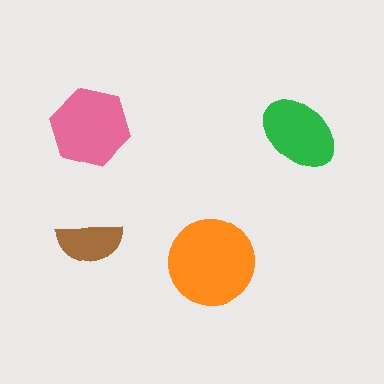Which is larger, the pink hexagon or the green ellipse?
The pink hexagon.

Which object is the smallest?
The brown semicircle.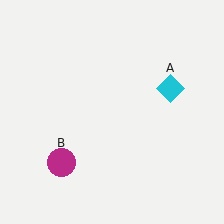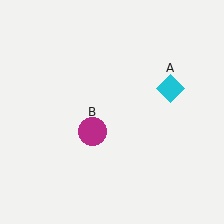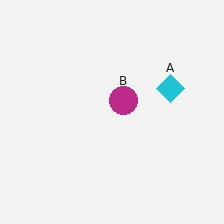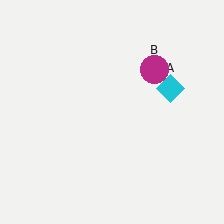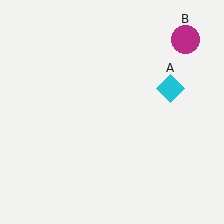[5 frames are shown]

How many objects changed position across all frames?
1 object changed position: magenta circle (object B).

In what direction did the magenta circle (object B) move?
The magenta circle (object B) moved up and to the right.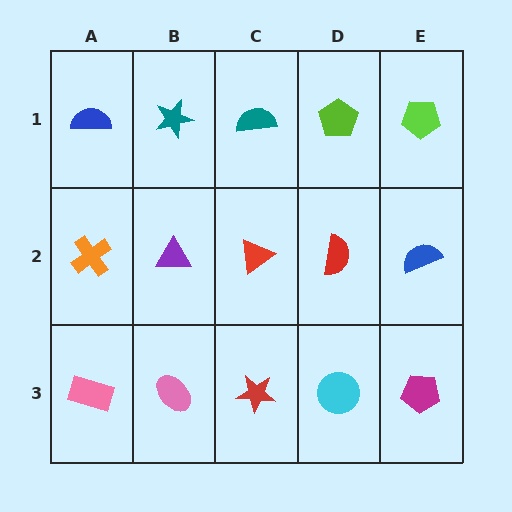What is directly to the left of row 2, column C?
A purple triangle.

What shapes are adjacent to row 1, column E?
A blue semicircle (row 2, column E), a lime pentagon (row 1, column D).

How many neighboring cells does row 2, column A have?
3.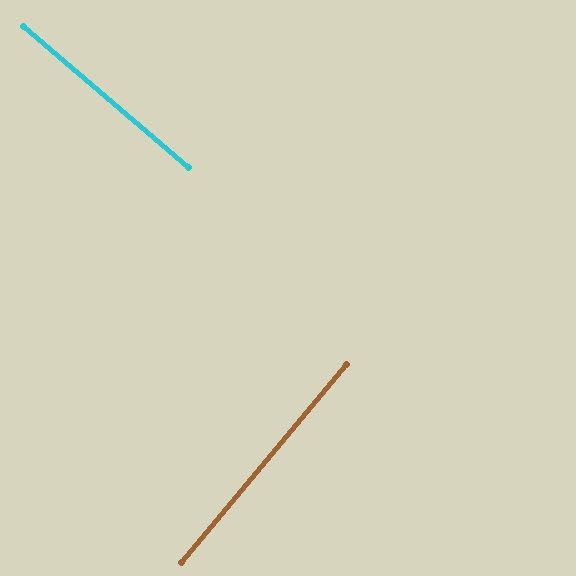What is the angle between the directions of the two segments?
Approximately 89 degrees.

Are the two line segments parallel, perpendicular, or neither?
Perpendicular — they meet at approximately 89°.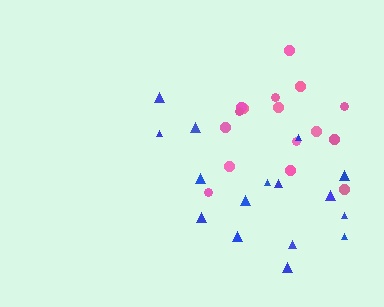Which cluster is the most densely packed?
Pink.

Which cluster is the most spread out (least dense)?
Blue.